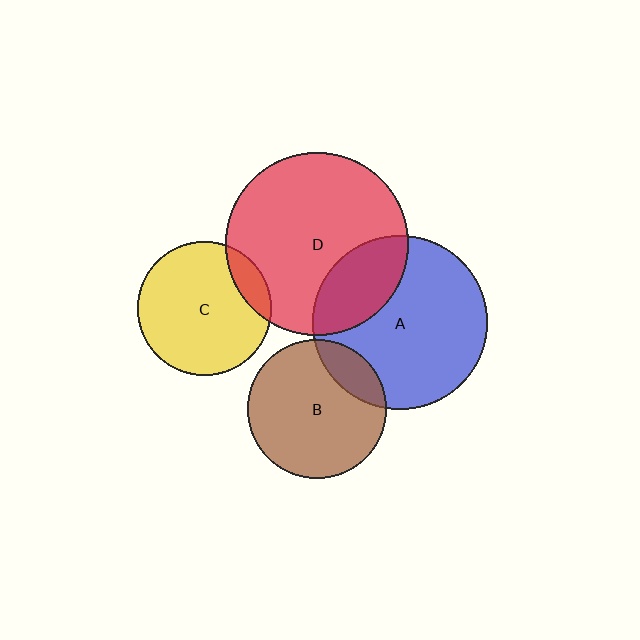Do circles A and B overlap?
Yes.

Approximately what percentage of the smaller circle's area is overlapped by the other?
Approximately 15%.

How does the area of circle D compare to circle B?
Approximately 1.7 times.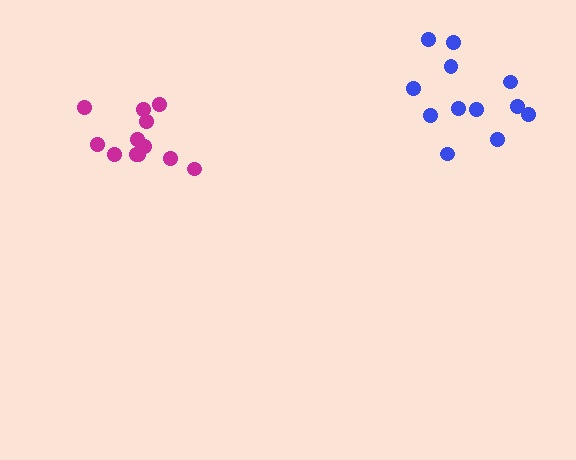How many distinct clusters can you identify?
There are 2 distinct clusters.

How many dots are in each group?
Group 1: 12 dots, Group 2: 12 dots (24 total).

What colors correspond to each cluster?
The clusters are colored: blue, magenta.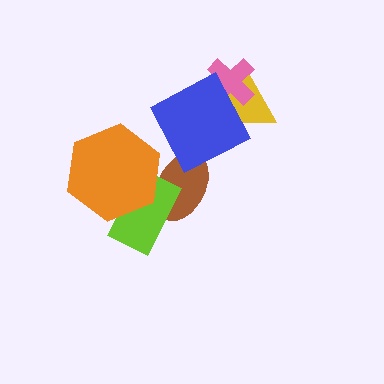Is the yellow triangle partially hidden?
Yes, it is partially covered by another shape.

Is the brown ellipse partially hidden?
Yes, it is partially covered by another shape.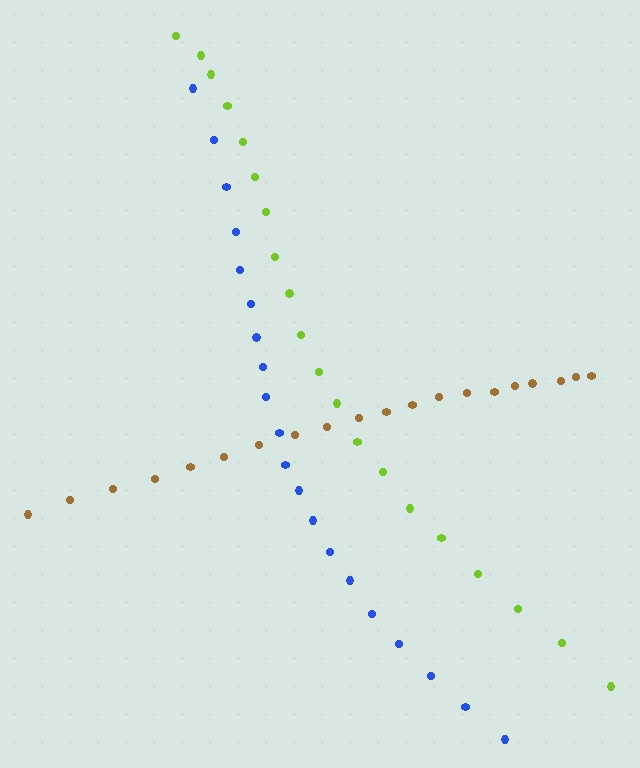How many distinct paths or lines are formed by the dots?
There are 3 distinct paths.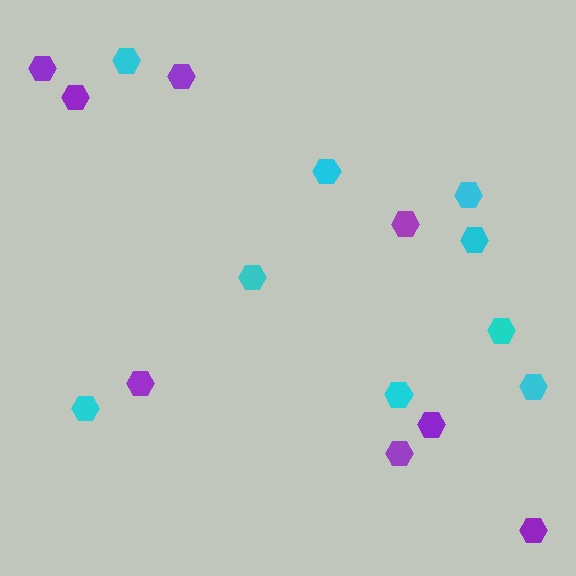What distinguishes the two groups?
There are 2 groups: one group of purple hexagons (8) and one group of cyan hexagons (9).